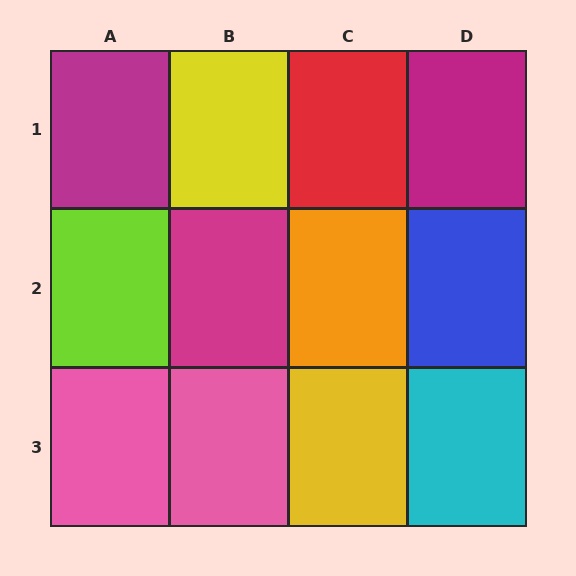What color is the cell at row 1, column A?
Magenta.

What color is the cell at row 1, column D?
Magenta.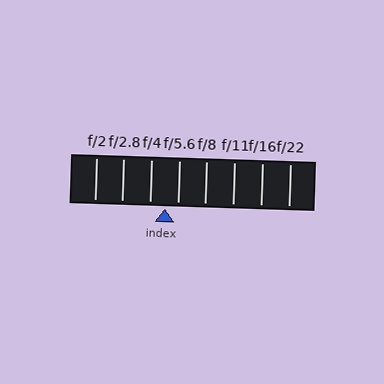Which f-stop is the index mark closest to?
The index mark is closest to f/5.6.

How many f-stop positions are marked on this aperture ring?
There are 8 f-stop positions marked.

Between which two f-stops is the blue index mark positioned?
The index mark is between f/4 and f/5.6.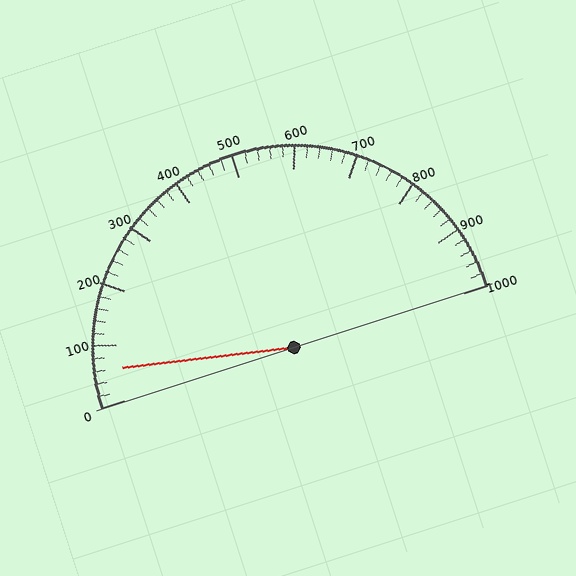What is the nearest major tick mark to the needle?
The nearest major tick mark is 100.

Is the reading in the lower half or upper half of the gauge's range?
The reading is in the lower half of the range (0 to 1000).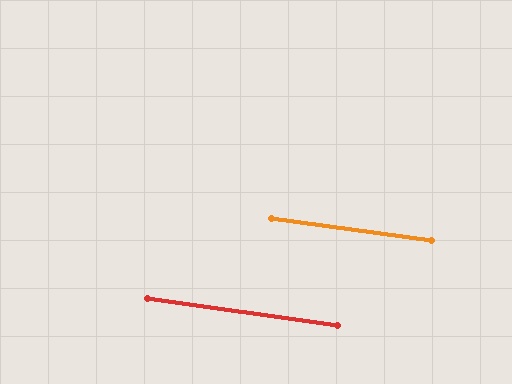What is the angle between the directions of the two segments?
Approximately 0 degrees.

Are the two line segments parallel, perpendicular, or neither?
Parallel — their directions differ by only 0.4°.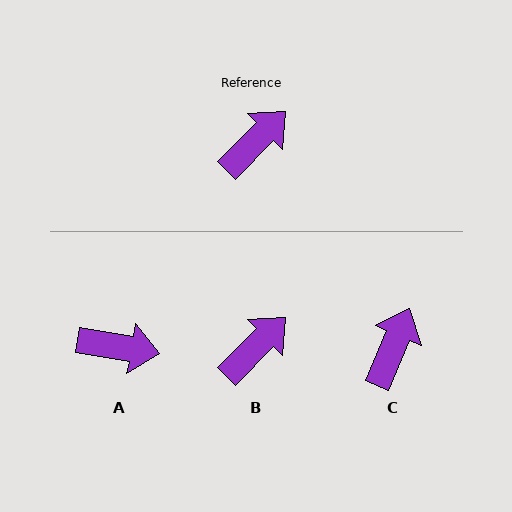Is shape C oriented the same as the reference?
No, it is off by about 22 degrees.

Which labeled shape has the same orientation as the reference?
B.